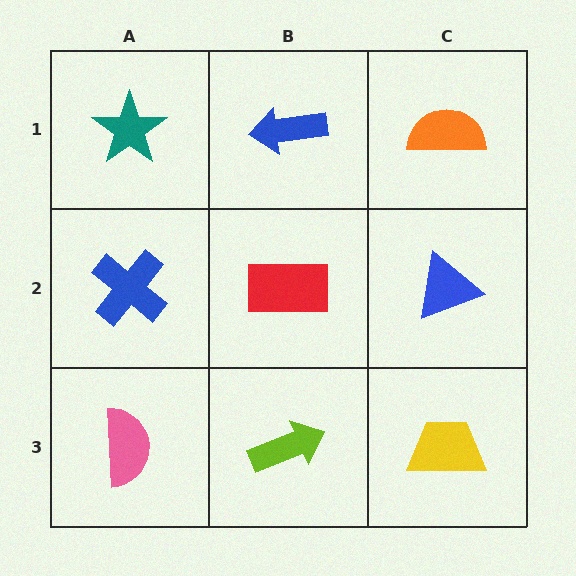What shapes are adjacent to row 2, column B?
A blue arrow (row 1, column B), a lime arrow (row 3, column B), a blue cross (row 2, column A), a blue triangle (row 2, column C).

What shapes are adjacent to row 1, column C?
A blue triangle (row 2, column C), a blue arrow (row 1, column B).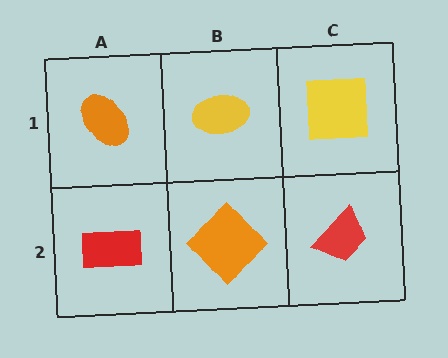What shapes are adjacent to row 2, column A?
An orange ellipse (row 1, column A), an orange diamond (row 2, column B).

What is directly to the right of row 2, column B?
A red trapezoid.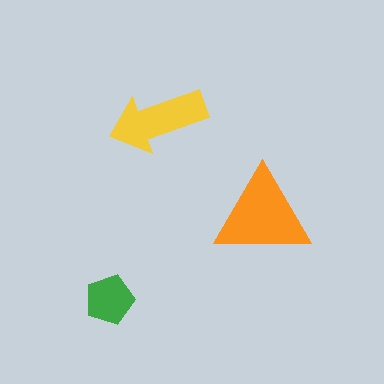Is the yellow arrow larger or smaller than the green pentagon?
Larger.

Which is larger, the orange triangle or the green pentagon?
The orange triangle.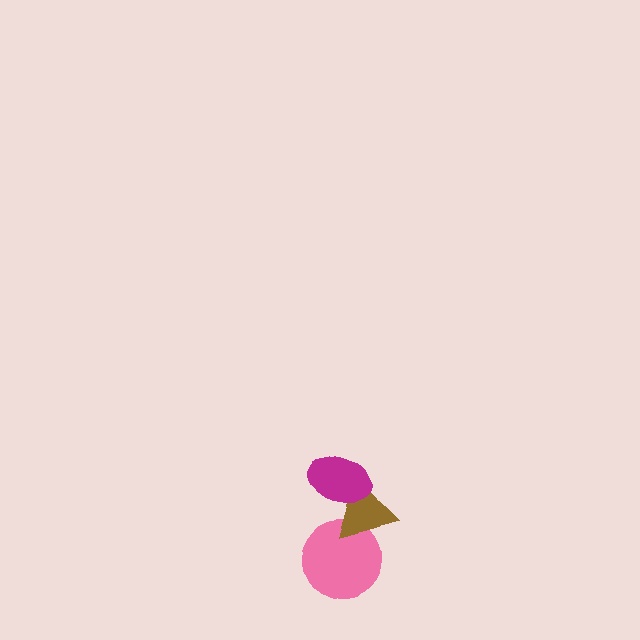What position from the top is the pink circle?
The pink circle is 3rd from the top.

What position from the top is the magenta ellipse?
The magenta ellipse is 1st from the top.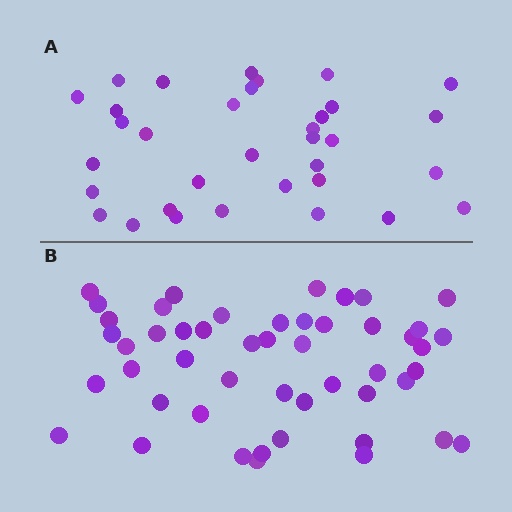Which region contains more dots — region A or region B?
Region B (the bottom region) has more dots.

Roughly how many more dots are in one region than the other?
Region B has approximately 15 more dots than region A.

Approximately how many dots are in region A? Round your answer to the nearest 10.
About 30 dots. (The exact count is 34, which rounds to 30.)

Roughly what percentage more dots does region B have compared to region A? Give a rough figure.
About 45% more.